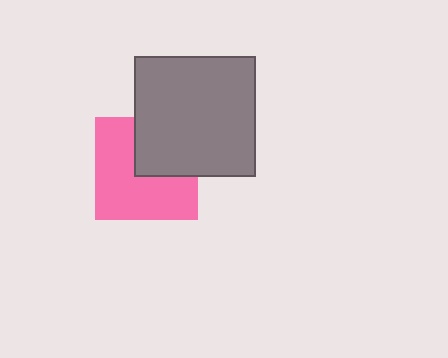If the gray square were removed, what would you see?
You would see the complete pink square.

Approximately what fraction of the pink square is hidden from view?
Roughly 37% of the pink square is hidden behind the gray square.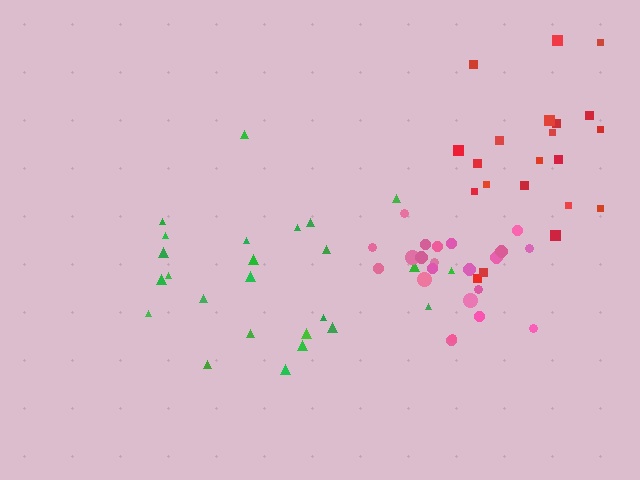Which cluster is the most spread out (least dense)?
Green.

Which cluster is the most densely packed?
Pink.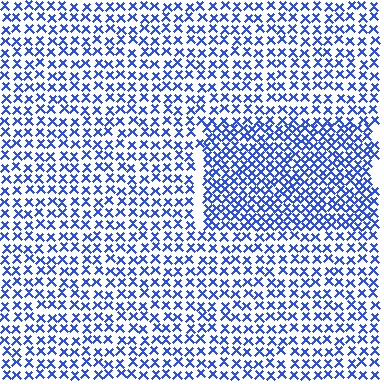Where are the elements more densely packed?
The elements are more densely packed inside the rectangle boundary.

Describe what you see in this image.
The image contains small blue elements arranged at two different densities. A rectangle-shaped region is visible where the elements are more densely packed than the surrounding area.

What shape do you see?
I see a rectangle.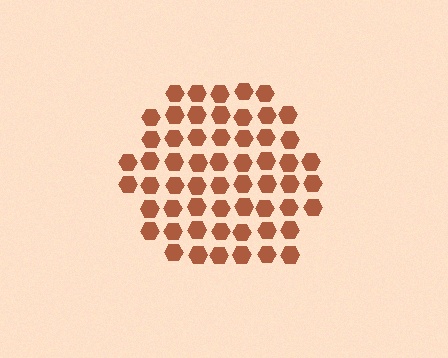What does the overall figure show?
The overall figure shows a hexagon.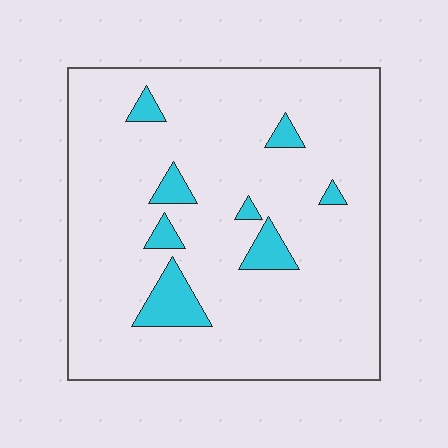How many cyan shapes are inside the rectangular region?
8.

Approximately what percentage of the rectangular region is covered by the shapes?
Approximately 10%.